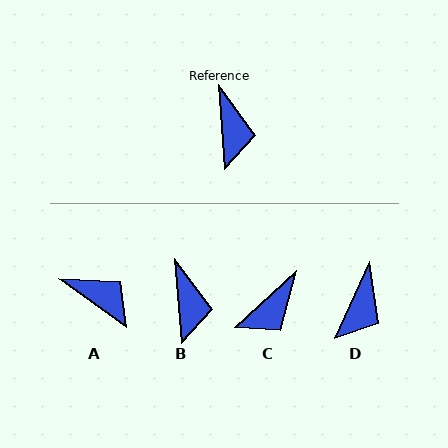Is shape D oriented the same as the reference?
No, it is off by about 29 degrees.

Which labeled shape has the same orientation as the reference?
B.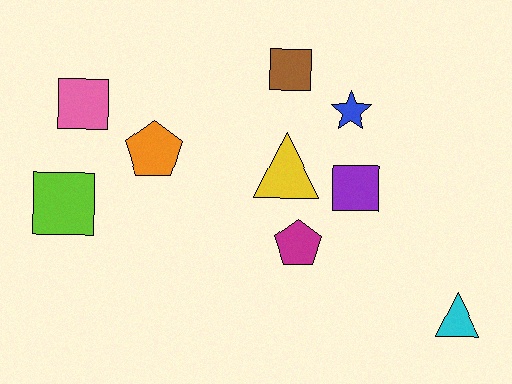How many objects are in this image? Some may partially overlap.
There are 9 objects.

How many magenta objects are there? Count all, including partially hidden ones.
There is 1 magenta object.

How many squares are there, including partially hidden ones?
There are 4 squares.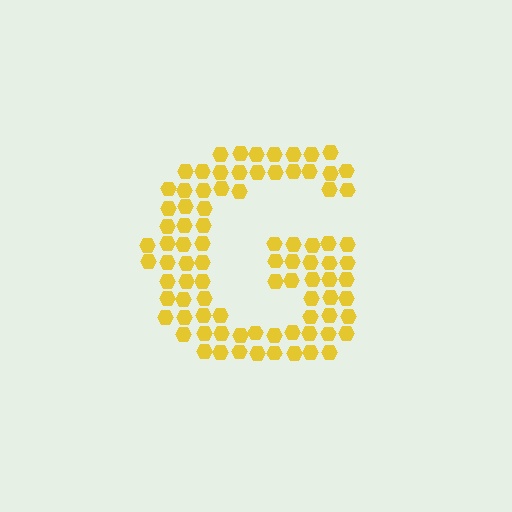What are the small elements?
The small elements are hexagons.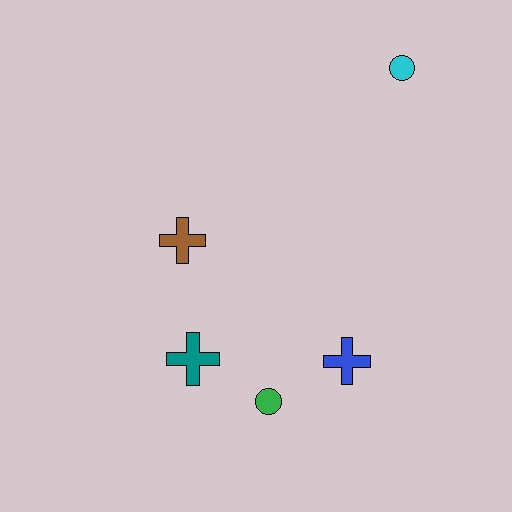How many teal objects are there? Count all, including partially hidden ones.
There is 1 teal object.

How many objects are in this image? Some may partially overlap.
There are 5 objects.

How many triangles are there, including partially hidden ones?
There are no triangles.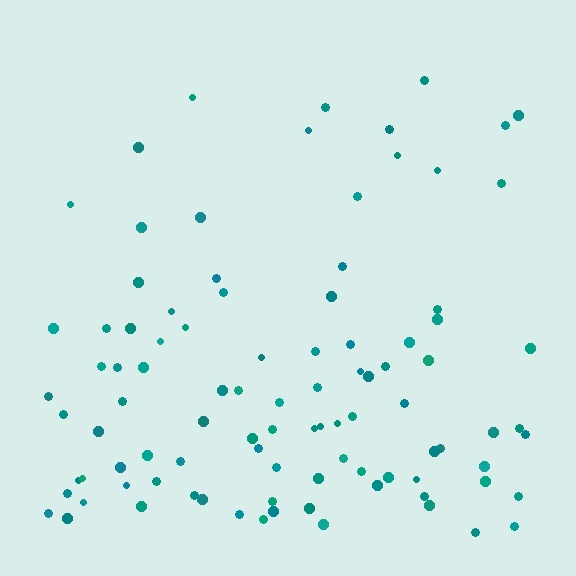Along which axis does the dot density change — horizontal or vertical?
Vertical.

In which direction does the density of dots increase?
From top to bottom, with the bottom side densest.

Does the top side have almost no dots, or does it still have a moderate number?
Still a moderate number, just noticeably fewer than the bottom.